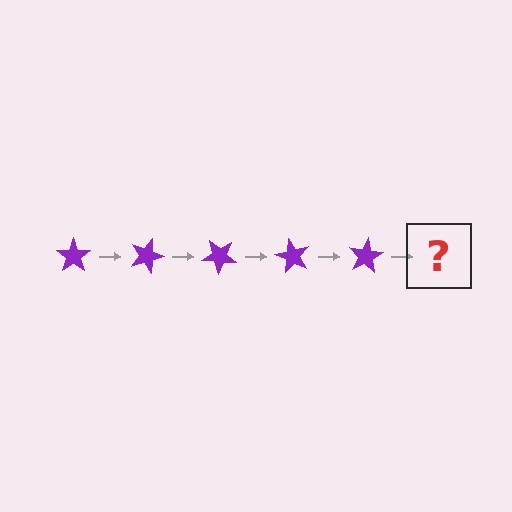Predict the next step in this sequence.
The next step is a purple star rotated 100 degrees.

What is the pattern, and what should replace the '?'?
The pattern is that the star rotates 20 degrees each step. The '?' should be a purple star rotated 100 degrees.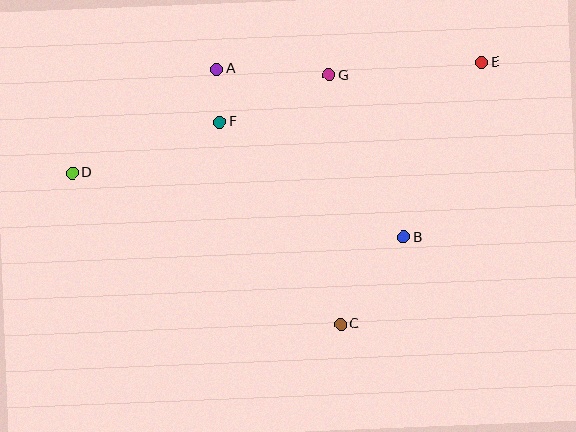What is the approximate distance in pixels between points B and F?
The distance between B and F is approximately 216 pixels.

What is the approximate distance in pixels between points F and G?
The distance between F and G is approximately 119 pixels.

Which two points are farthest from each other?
Points D and E are farthest from each other.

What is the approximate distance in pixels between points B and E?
The distance between B and E is approximately 191 pixels.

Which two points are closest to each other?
Points A and F are closest to each other.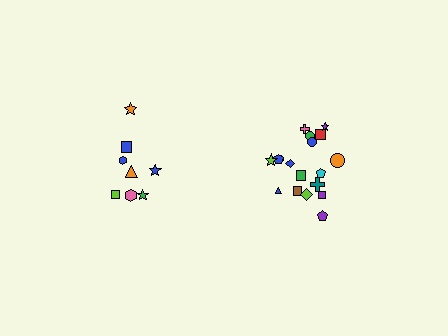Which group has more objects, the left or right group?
The right group.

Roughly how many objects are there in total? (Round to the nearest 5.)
Roughly 25 objects in total.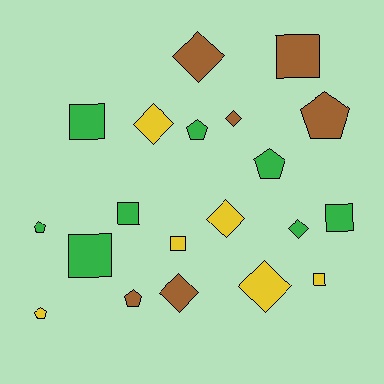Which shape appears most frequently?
Square, with 7 objects.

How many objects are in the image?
There are 20 objects.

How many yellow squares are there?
There are 2 yellow squares.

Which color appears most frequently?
Green, with 8 objects.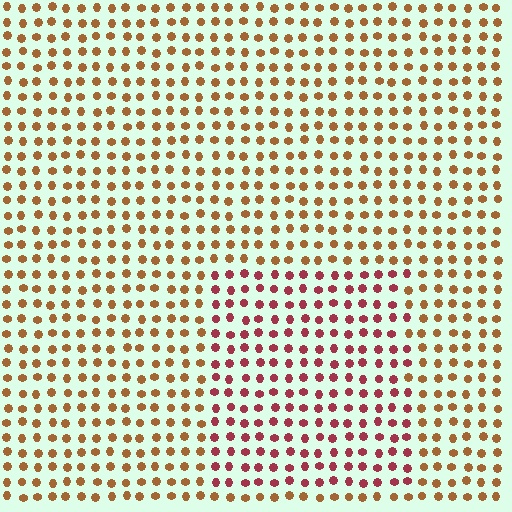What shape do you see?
I see a rectangle.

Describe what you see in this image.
The image is filled with small brown elements in a uniform arrangement. A rectangle-shaped region is visible where the elements are tinted to a slightly different hue, forming a subtle color boundary.